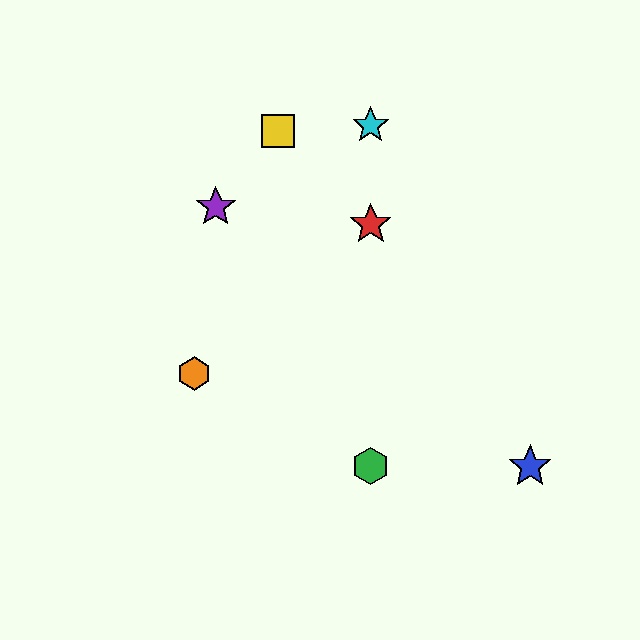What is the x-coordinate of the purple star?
The purple star is at x≈216.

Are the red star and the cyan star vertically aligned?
Yes, both are at x≈371.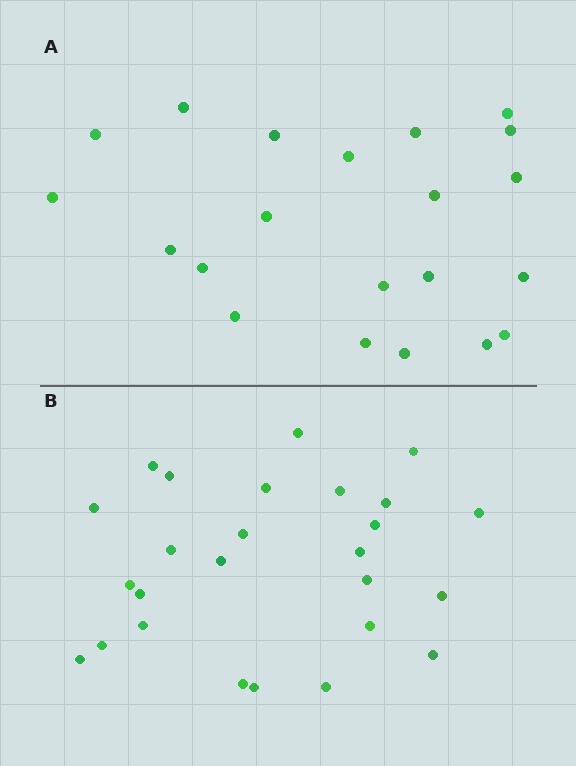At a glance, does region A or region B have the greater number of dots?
Region B (the bottom region) has more dots.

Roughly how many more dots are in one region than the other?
Region B has about 5 more dots than region A.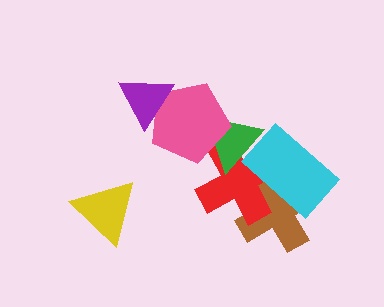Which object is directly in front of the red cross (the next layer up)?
The green triangle is directly in front of the red cross.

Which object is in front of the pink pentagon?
The purple triangle is in front of the pink pentagon.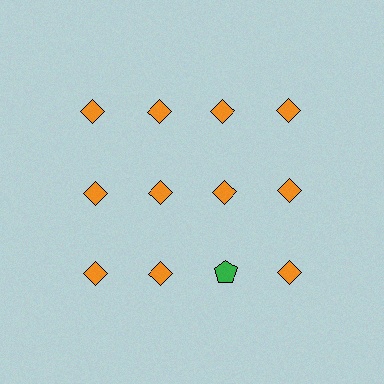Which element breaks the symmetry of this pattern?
The green pentagon in the third row, center column breaks the symmetry. All other shapes are orange diamonds.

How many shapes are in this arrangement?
There are 12 shapes arranged in a grid pattern.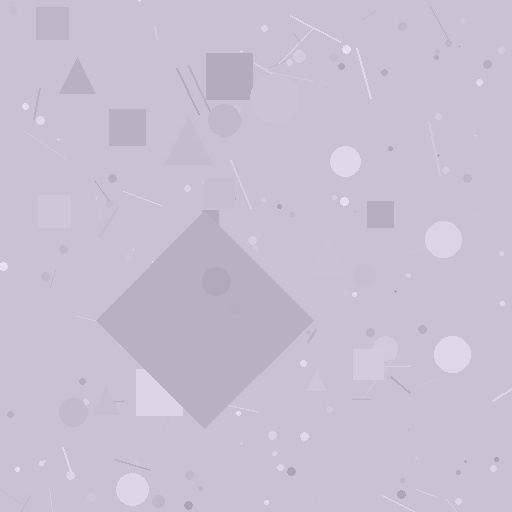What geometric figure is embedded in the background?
A diamond is embedded in the background.